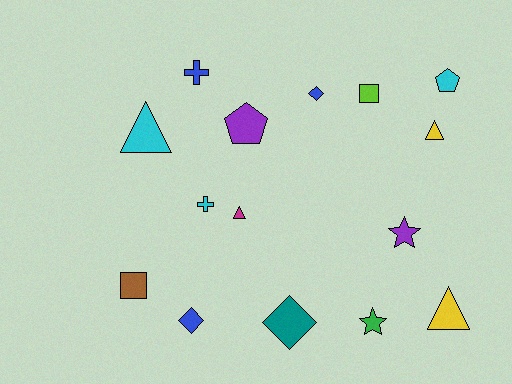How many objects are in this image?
There are 15 objects.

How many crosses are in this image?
There are 2 crosses.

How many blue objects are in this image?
There are 3 blue objects.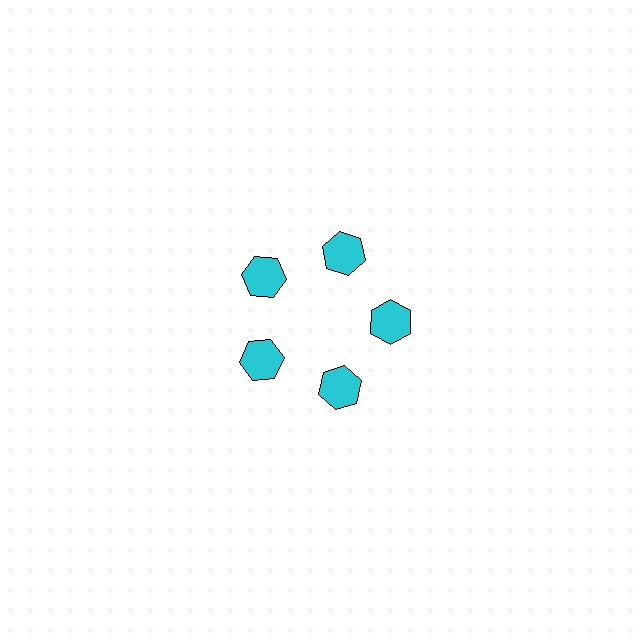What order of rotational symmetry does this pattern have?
This pattern has 5-fold rotational symmetry.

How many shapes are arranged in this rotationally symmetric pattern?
There are 5 shapes, arranged in 5 groups of 1.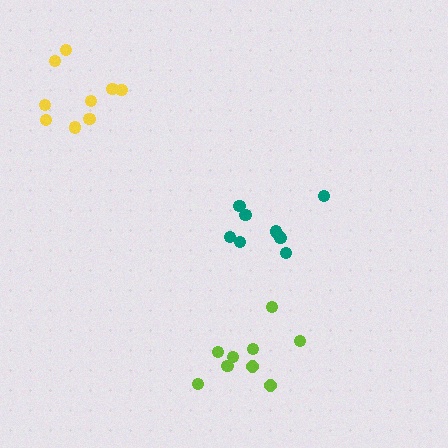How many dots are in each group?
Group 1: 9 dots, Group 2: 9 dots, Group 3: 9 dots (27 total).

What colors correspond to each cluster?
The clusters are colored: teal, lime, yellow.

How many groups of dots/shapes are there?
There are 3 groups.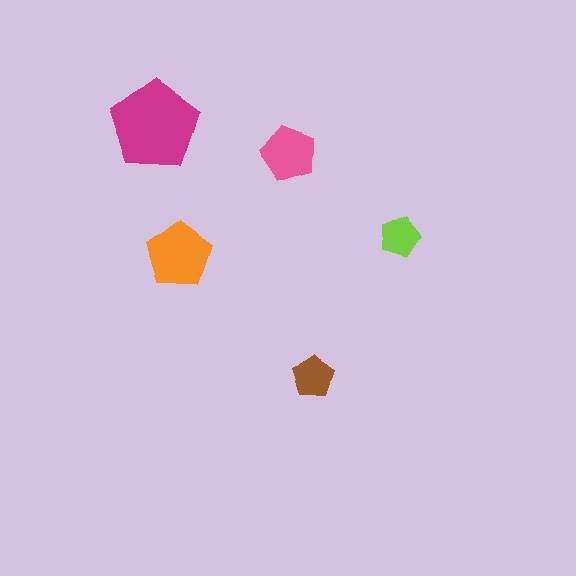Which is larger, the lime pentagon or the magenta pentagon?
The magenta one.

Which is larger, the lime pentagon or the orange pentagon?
The orange one.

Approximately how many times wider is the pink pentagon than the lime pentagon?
About 1.5 times wider.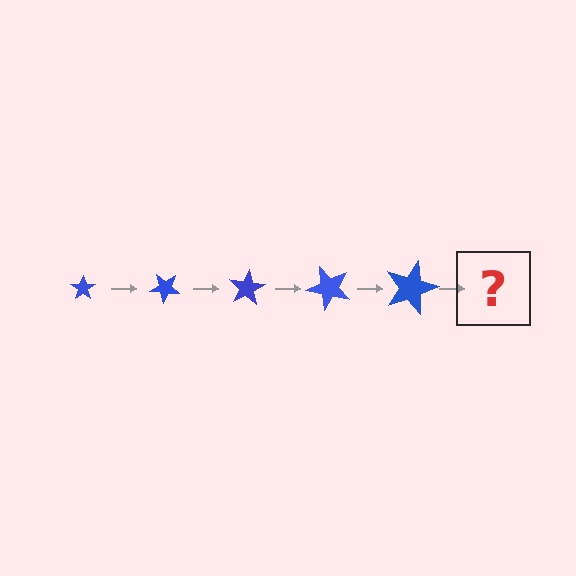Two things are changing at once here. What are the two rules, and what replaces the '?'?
The two rules are that the star grows larger each step and it rotates 40 degrees each step. The '?' should be a star, larger than the previous one and rotated 200 degrees from the start.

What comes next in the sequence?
The next element should be a star, larger than the previous one and rotated 200 degrees from the start.